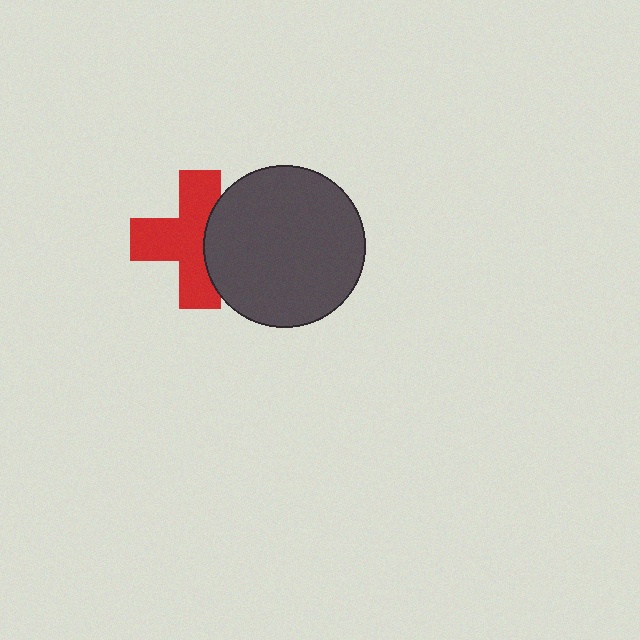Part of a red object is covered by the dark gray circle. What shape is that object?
It is a cross.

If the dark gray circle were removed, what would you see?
You would see the complete red cross.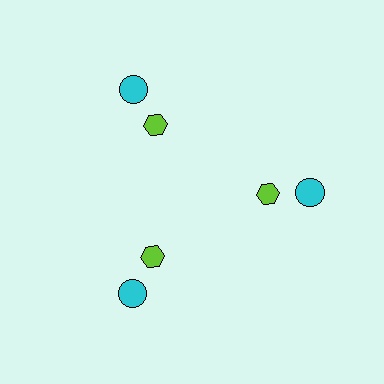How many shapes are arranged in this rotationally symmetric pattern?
There are 6 shapes, arranged in 3 groups of 2.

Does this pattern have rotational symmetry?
Yes, this pattern has 3-fold rotational symmetry. It looks the same after rotating 120 degrees around the center.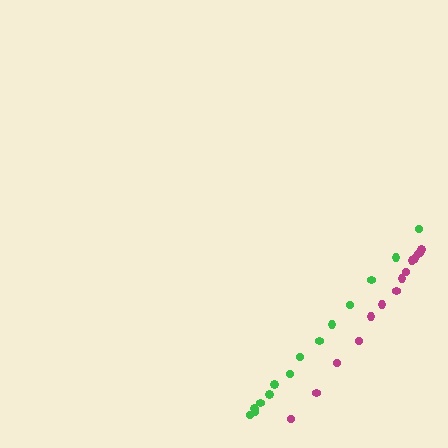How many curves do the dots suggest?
There are 2 distinct paths.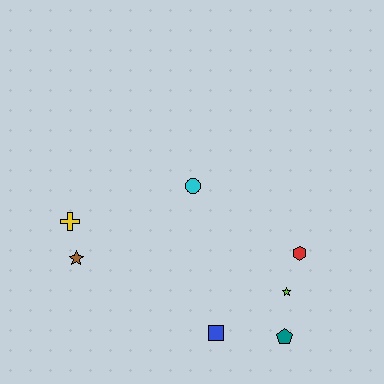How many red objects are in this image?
There is 1 red object.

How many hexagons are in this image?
There is 1 hexagon.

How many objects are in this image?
There are 7 objects.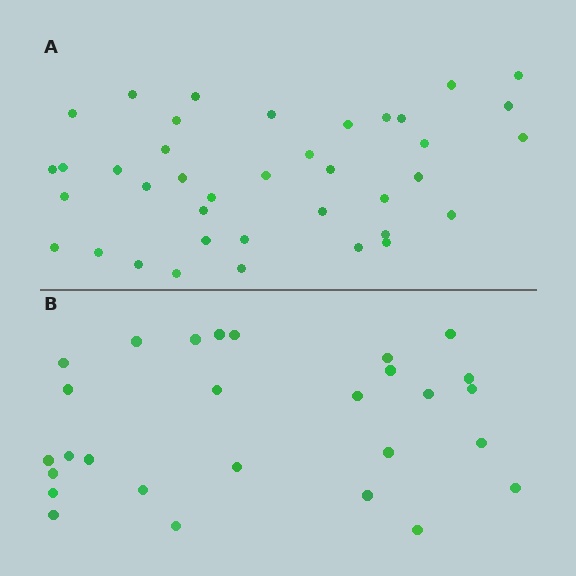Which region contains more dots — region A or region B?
Region A (the top region) has more dots.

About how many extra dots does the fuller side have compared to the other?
Region A has roughly 12 or so more dots than region B.